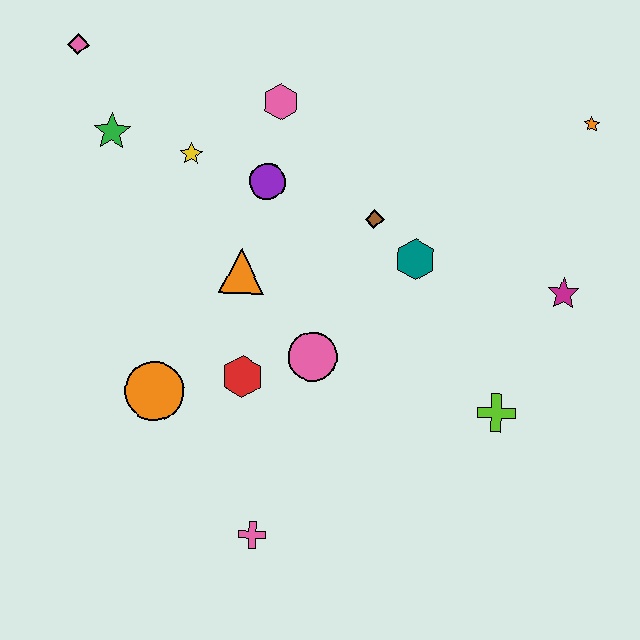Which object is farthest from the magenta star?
The pink diamond is farthest from the magenta star.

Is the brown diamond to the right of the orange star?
No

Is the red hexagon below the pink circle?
Yes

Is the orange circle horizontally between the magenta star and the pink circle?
No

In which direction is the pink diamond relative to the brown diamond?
The pink diamond is to the left of the brown diamond.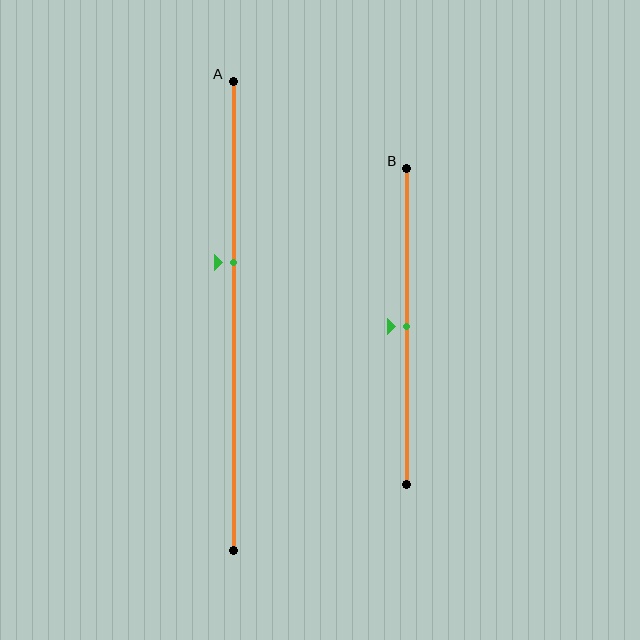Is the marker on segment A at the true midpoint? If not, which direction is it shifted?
No, the marker on segment A is shifted upward by about 11% of the segment length.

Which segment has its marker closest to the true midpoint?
Segment B has its marker closest to the true midpoint.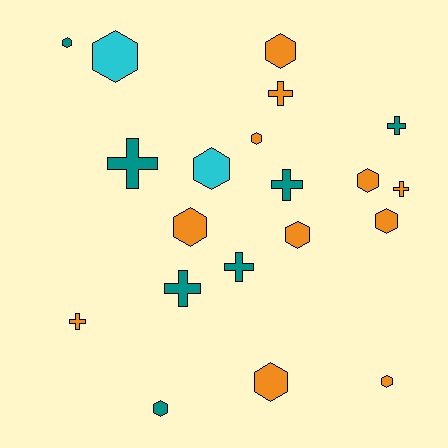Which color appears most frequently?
Orange, with 11 objects.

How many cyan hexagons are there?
There are 2 cyan hexagons.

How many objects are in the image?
There are 20 objects.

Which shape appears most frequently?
Hexagon, with 12 objects.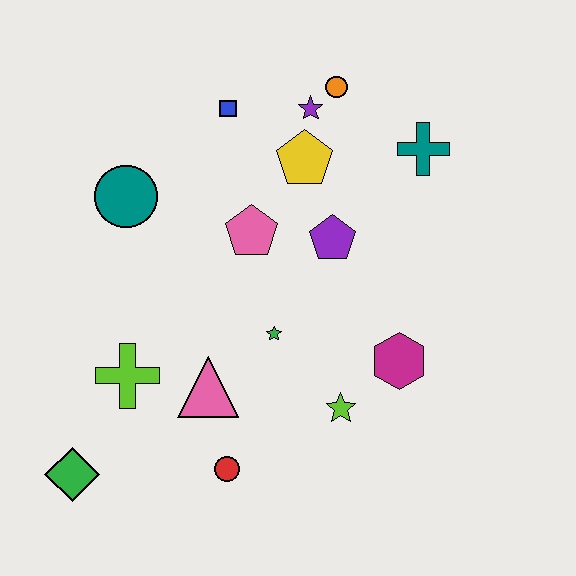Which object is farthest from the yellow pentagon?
The green diamond is farthest from the yellow pentagon.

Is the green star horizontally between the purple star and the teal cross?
No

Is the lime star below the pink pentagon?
Yes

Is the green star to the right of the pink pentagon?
Yes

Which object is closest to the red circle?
The pink triangle is closest to the red circle.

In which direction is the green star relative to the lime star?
The green star is above the lime star.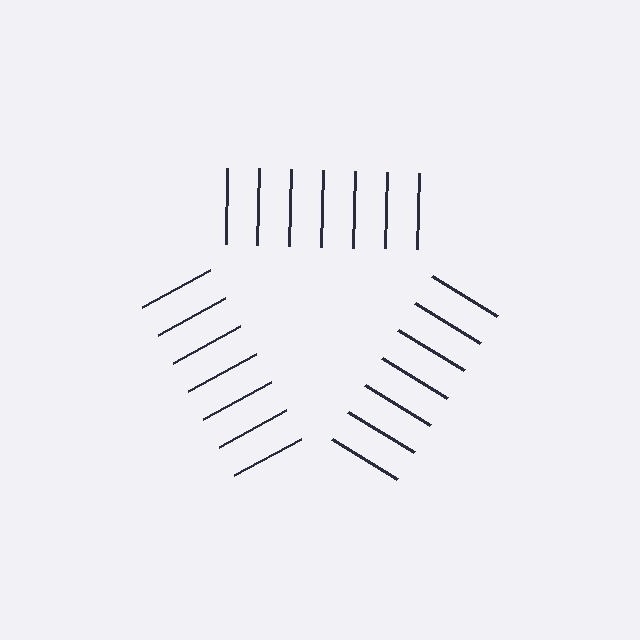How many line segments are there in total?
21 — 7 along each of the 3 edges.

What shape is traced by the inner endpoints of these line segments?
An illusory triangle — the line segments terminate on its edges but no continuous stroke is drawn.